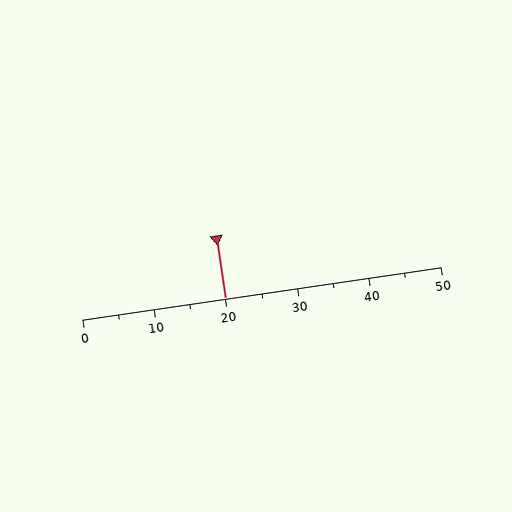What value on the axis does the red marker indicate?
The marker indicates approximately 20.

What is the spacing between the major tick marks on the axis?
The major ticks are spaced 10 apart.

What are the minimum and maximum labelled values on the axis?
The axis runs from 0 to 50.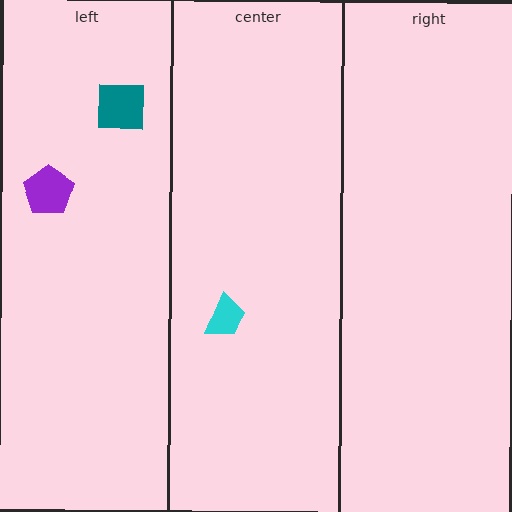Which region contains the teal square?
The left region.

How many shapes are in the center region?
1.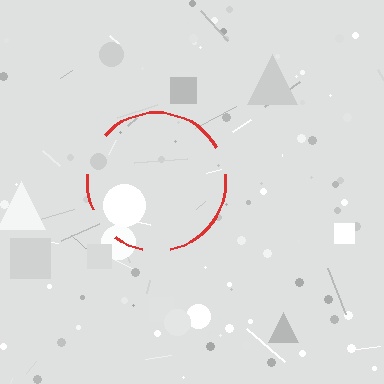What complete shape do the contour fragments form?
The contour fragments form a circle.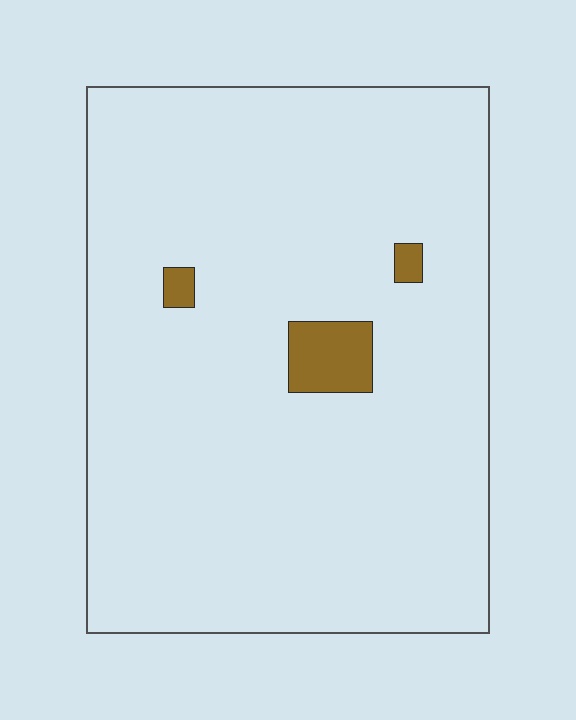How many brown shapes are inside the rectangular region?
3.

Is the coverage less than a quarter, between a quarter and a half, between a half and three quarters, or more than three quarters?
Less than a quarter.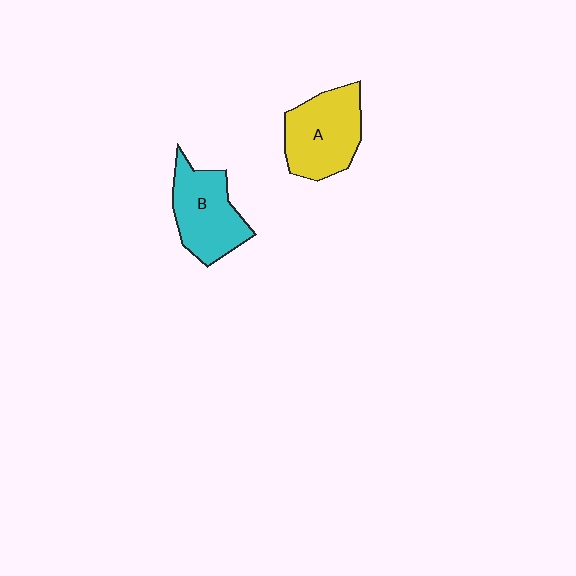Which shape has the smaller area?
Shape B (cyan).